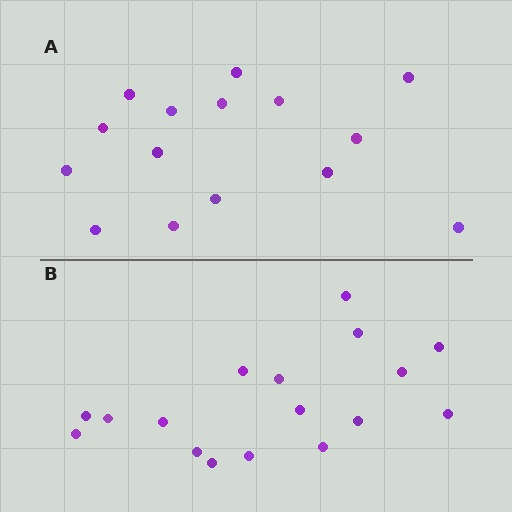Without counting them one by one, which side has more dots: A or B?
Region B (the bottom region) has more dots.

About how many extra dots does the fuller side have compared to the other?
Region B has just a few more — roughly 2 or 3 more dots than region A.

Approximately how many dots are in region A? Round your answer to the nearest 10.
About 20 dots. (The exact count is 15, which rounds to 20.)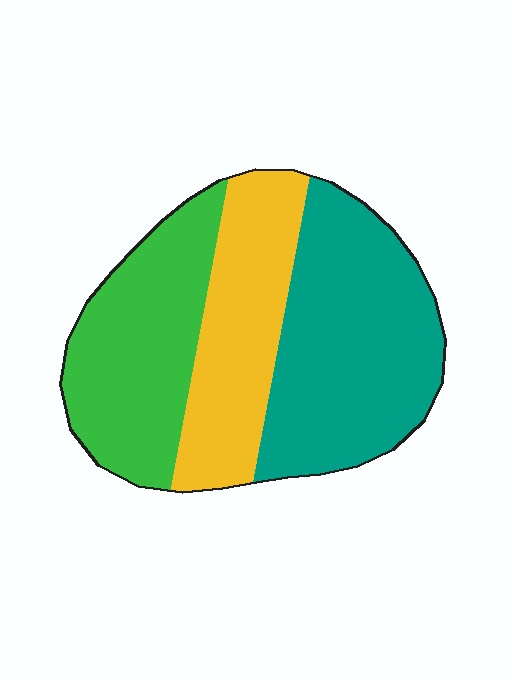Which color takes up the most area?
Teal, at roughly 40%.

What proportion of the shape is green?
Green covers about 30% of the shape.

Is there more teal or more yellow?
Teal.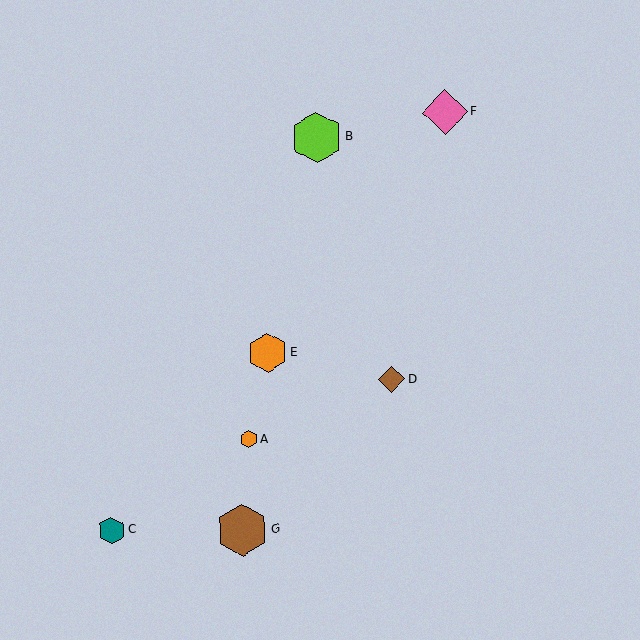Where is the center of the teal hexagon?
The center of the teal hexagon is at (111, 530).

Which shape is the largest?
The brown hexagon (labeled G) is the largest.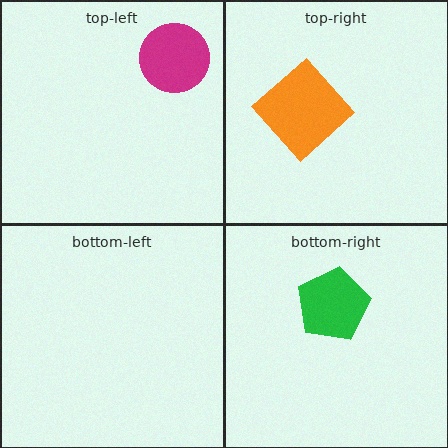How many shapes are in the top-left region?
1.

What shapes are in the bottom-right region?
The green pentagon.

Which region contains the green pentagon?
The bottom-right region.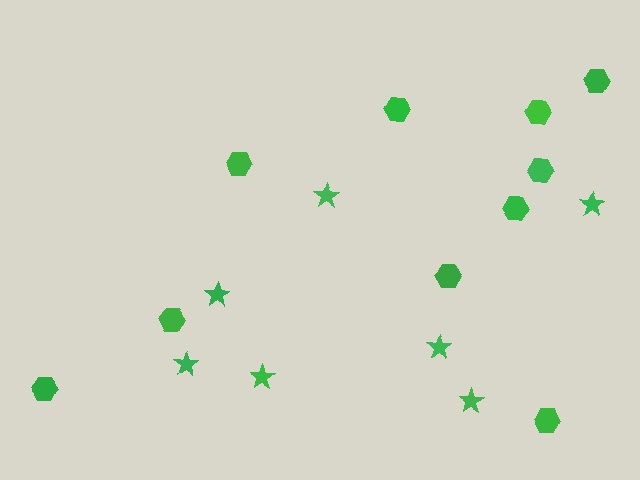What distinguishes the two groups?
There are 2 groups: one group of hexagons (10) and one group of stars (7).